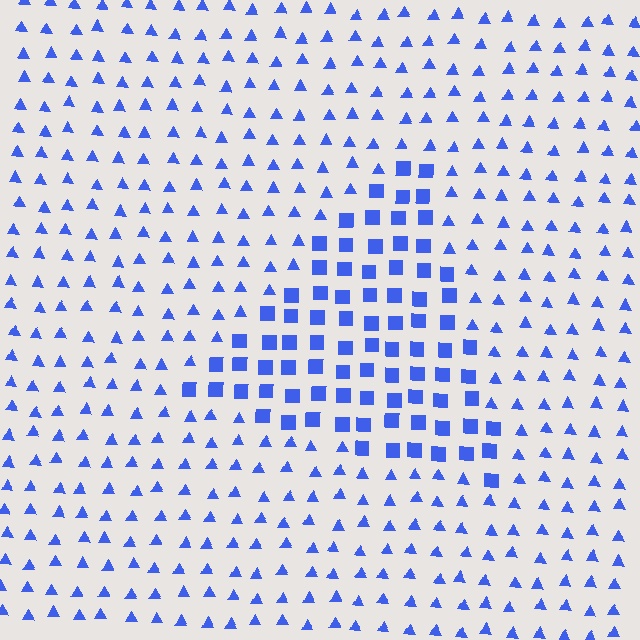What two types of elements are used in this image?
The image uses squares inside the triangle region and triangles outside it.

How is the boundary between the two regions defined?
The boundary is defined by a change in element shape: squares inside vs. triangles outside. All elements share the same color and spacing.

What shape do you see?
I see a triangle.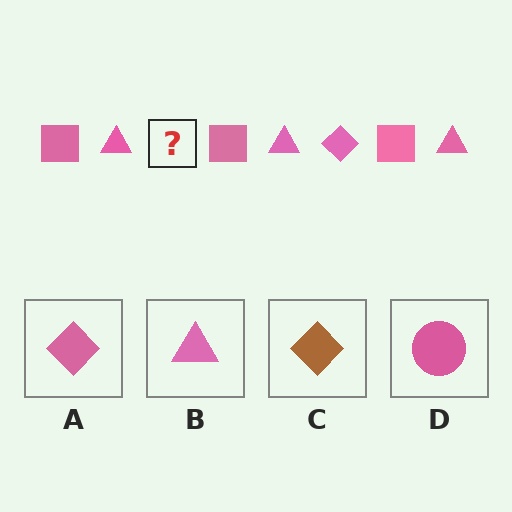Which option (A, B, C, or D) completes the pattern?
A.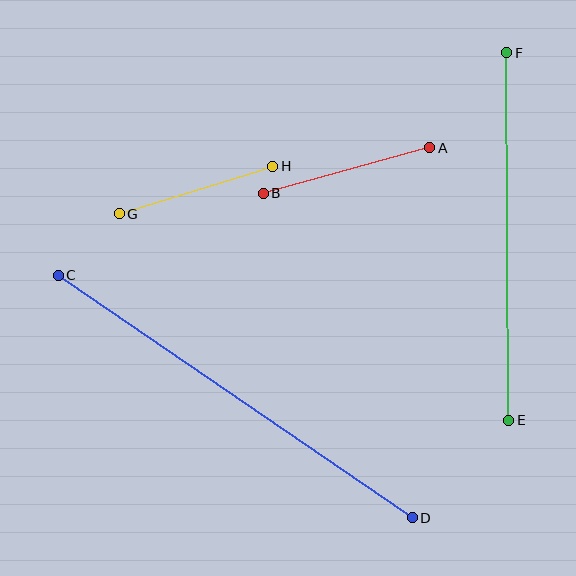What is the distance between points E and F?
The distance is approximately 368 pixels.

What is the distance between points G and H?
The distance is approximately 161 pixels.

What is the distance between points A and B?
The distance is approximately 172 pixels.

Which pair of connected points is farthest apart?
Points C and D are farthest apart.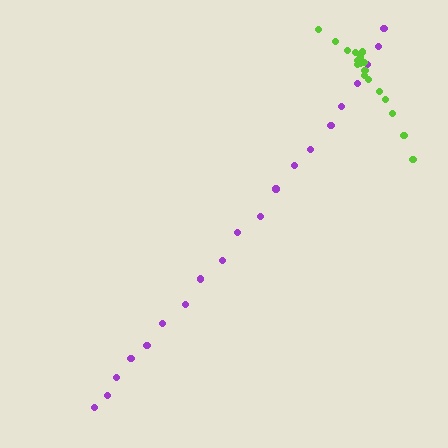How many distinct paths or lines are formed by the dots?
There are 2 distinct paths.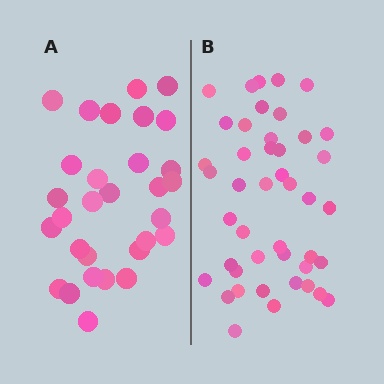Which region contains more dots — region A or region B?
Region B (the right region) has more dots.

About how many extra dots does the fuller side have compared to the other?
Region B has approximately 15 more dots than region A.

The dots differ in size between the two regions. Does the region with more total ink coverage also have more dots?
No. Region A has more total ink coverage because its dots are larger, but region B actually contains more individual dots. Total area can be misleading — the number of items is what matters here.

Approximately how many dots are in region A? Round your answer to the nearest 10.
About 30 dots.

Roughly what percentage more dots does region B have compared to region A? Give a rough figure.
About 45% more.